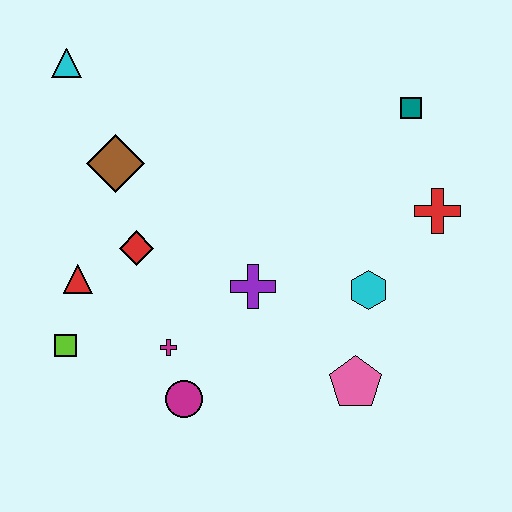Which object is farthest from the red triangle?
The teal square is farthest from the red triangle.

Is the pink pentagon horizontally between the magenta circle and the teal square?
Yes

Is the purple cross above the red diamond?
No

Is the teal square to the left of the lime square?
No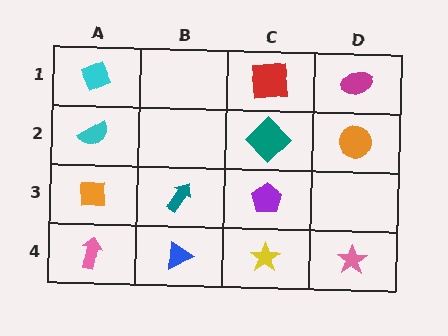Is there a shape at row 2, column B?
No, that cell is empty.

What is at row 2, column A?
A cyan semicircle.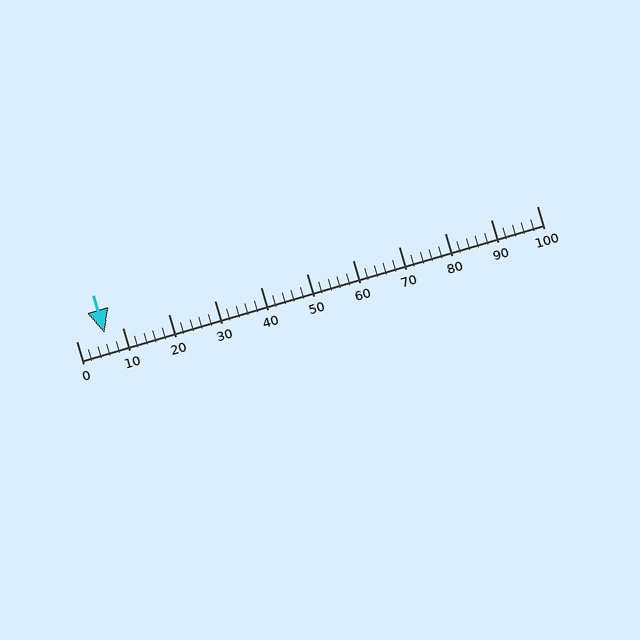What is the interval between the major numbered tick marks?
The major tick marks are spaced 10 units apart.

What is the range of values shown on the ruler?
The ruler shows values from 0 to 100.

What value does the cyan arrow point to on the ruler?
The cyan arrow points to approximately 6.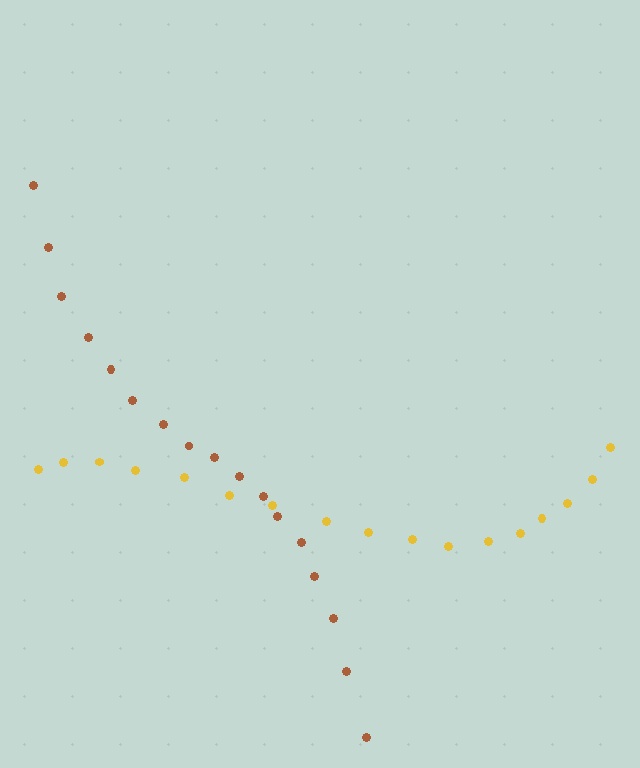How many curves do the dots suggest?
There are 2 distinct paths.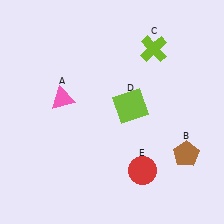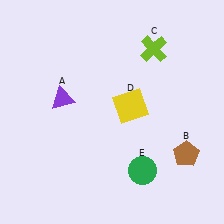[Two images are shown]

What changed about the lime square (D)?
In Image 1, D is lime. In Image 2, it changed to yellow.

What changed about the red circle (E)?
In Image 1, E is red. In Image 2, it changed to green.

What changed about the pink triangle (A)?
In Image 1, A is pink. In Image 2, it changed to purple.